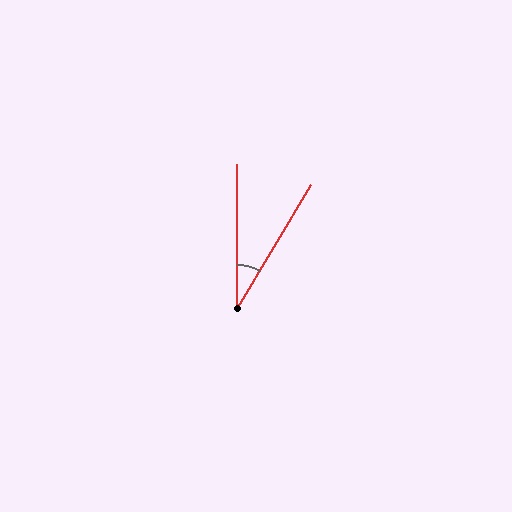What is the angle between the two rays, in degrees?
Approximately 31 degrees.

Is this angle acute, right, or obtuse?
It is acute.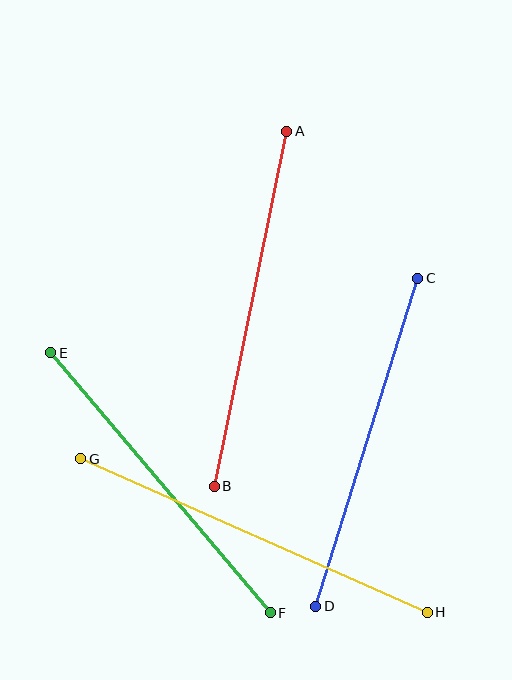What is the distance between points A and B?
The distance is approximately 362 pixels.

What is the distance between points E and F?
The distance is approximately 340 pixels.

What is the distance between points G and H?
The distance is approximately 379 pixels.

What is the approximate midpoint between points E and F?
The midpoint is at approximately (161, 483) pixels.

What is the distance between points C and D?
The distance is approximately 343 pixels.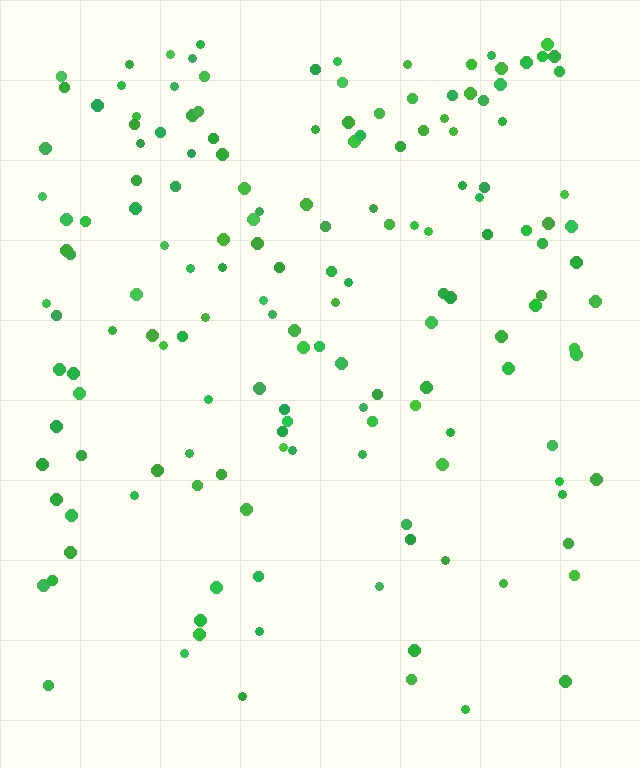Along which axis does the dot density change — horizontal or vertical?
Vertical.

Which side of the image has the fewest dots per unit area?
The bottom.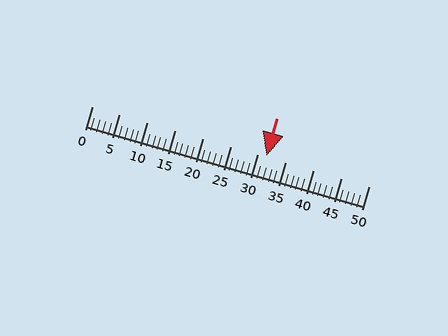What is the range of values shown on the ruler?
The ruler shows values from 0 to 50.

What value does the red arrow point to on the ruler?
The red arrow points to approximately 32.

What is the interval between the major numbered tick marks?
The major tick marks are spaced 5 units apart.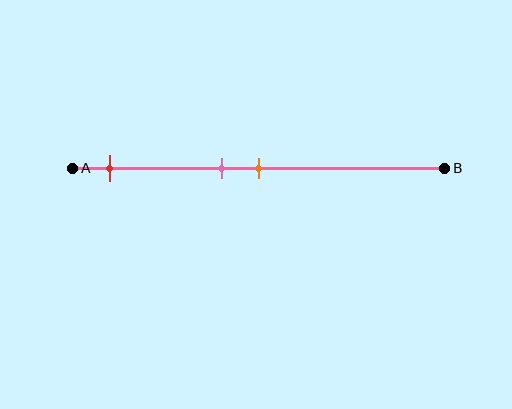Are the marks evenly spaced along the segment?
No, the marks are not evenly spaced.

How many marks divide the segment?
There are 3 marks dividing the segment.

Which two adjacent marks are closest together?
The pink and orange marks are the closest adjacent pair.